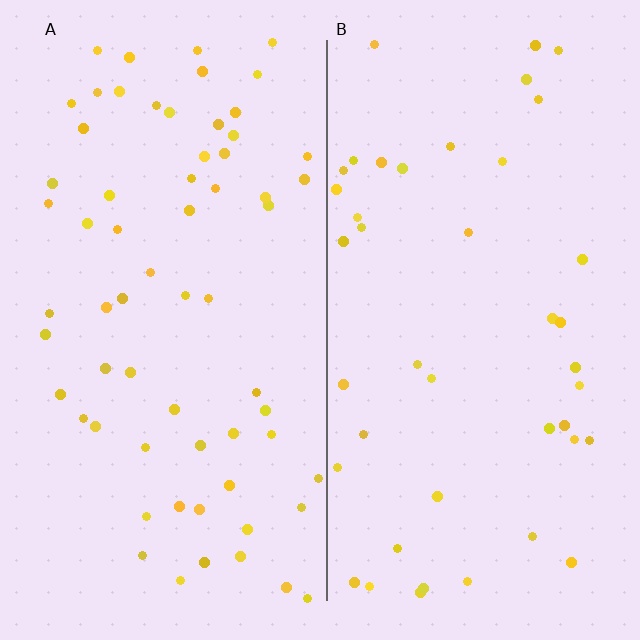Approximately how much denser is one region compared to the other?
Approximately 1.5× — region A over region B.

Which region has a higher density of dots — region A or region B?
A (the left).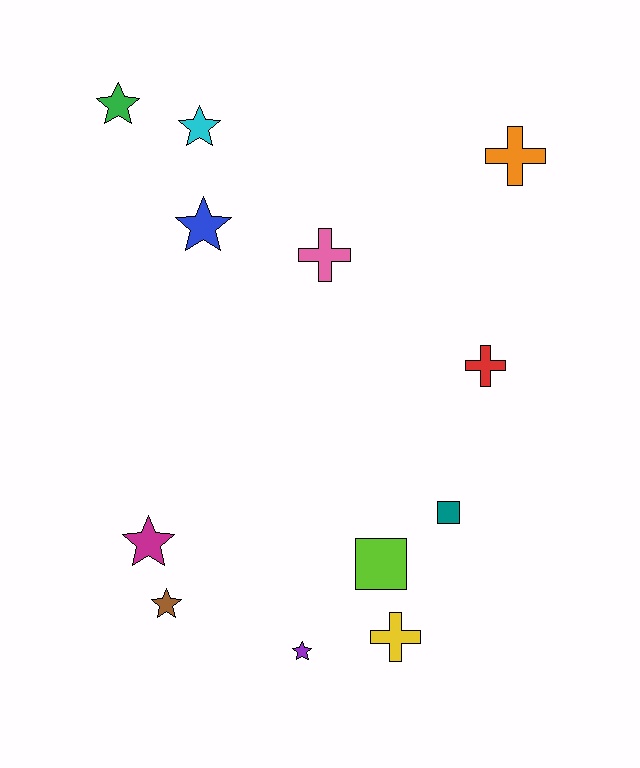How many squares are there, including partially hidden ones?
There are 2 squares.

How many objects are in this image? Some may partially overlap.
There are 12 objects.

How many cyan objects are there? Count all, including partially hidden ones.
There is 1 cyan object.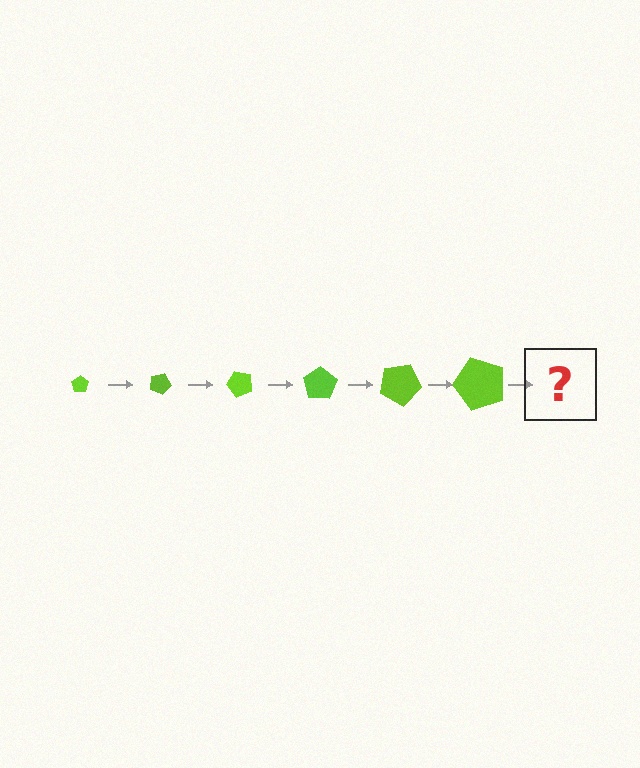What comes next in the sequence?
The next element should be a pentagon, larger than the previous one and rotated 150 degrees from the start.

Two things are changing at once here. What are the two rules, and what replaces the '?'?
The two rules are that the pentagon grows larger each step and it rotates 25 degrees each step. The '?' should be a pentagon, larger than the previous one and rotated 150 degrees from the start.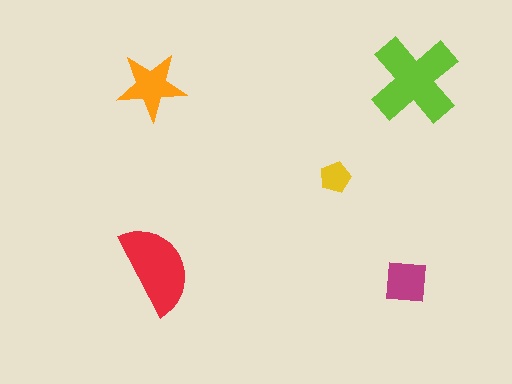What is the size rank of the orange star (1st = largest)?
3rd.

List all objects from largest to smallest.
The lime cross, the red semicircle, the orange star, the magenta square, the yellow pentagon.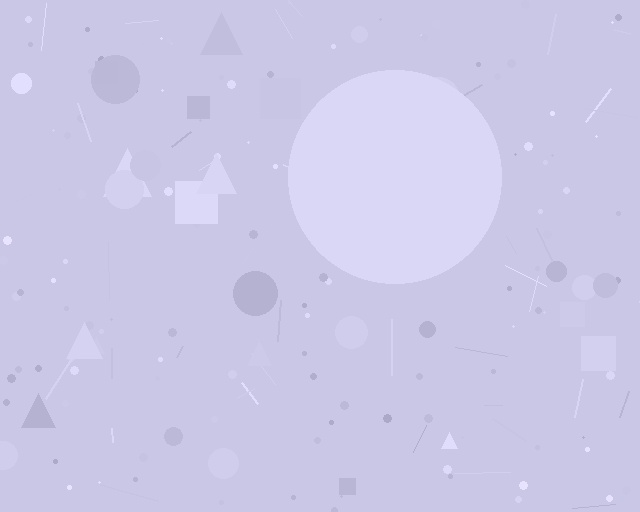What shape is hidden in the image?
A circle is hidden in the image.